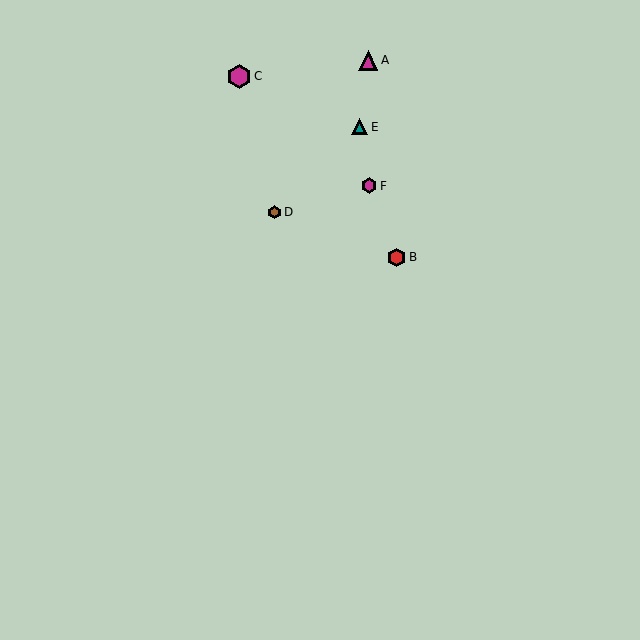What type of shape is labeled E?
Shape E is a teal triangle.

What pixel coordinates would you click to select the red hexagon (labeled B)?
Click at (396, 258) to select the red hexagon B.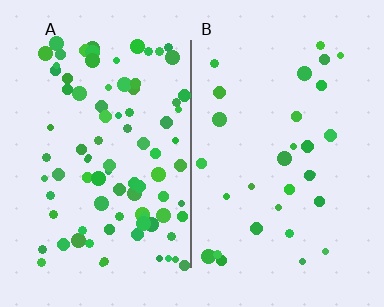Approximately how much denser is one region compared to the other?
Approximately 2.9× — region A over region B.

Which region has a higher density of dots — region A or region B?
A (the left).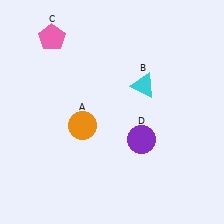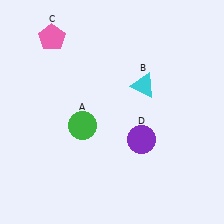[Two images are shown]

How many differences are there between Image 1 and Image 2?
There is 1 difference between the two images.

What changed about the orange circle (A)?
In Image 1, A is orange. In Image 2, it changed to green.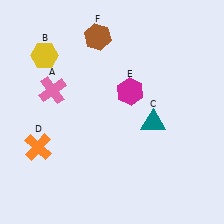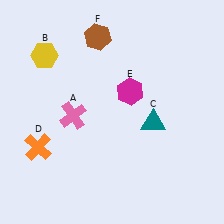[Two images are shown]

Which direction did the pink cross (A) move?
The pink cross (A) moved down.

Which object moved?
The pink cross (A) moved down.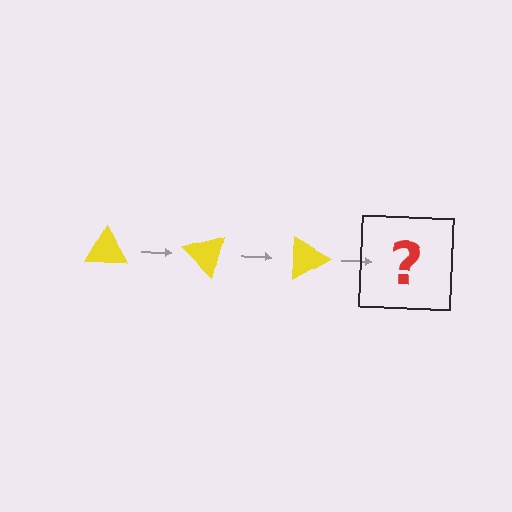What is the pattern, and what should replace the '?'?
The pattern is that the triangle rotates 45 degrees each step. The '?' should be a yellow triangle rotated 135 degrees.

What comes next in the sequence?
The next element should be a yellow triangle rotated 135 degrees.